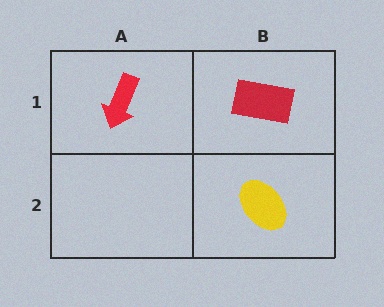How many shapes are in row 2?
1 shape.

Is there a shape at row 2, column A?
No, that cell is empty.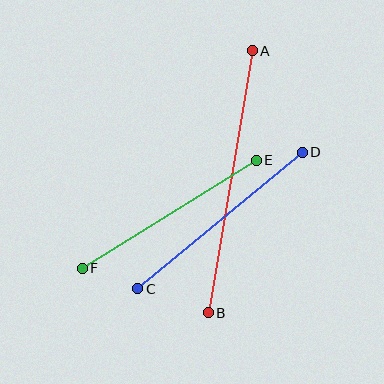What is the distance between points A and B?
The distance is approximately 266 pixels.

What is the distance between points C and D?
The distance is approximately 214 pixels.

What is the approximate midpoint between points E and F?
The midpoint is at approximately (169, 214) pixels.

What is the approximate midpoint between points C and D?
The midpoint is at approximately (220, 220) pixels.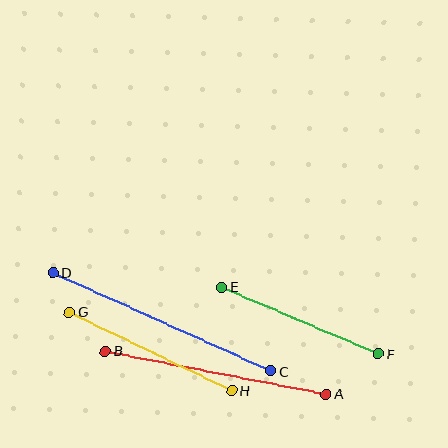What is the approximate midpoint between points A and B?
The midpoint is at approximately (216, 373) pixels.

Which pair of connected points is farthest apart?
Points C and D are farthest apart.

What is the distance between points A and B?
The distance is approximately 225 pixels.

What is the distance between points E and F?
The distance is approximately 170 pixels.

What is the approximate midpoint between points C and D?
The midpoint is at approximately (162, 322) pixels.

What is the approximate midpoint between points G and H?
The midpoint is at approximately (151, 351) pixels.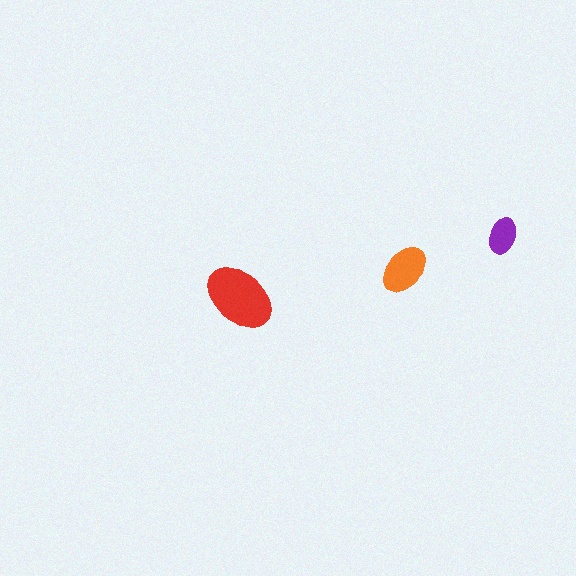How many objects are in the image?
There are 3 objects in the image.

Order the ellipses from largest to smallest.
the red one, the orange one, the purple one.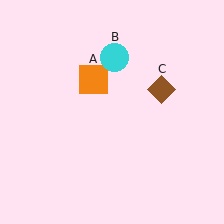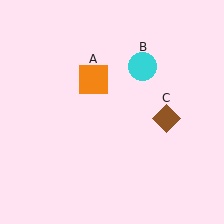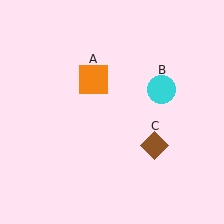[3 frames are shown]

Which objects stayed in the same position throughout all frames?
Orange square (object A) remained stationary.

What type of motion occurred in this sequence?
The cyan circle (object B), brown diamond (object C) rotated clockwise around the center of the scene.